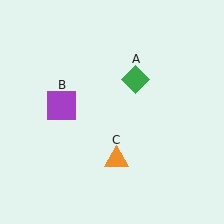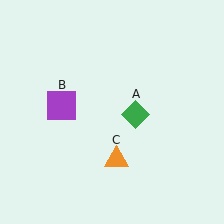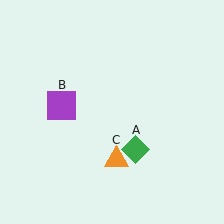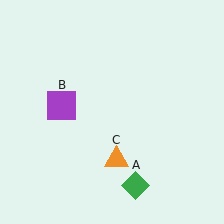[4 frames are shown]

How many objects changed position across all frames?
1 object changed position: green diamond (object A).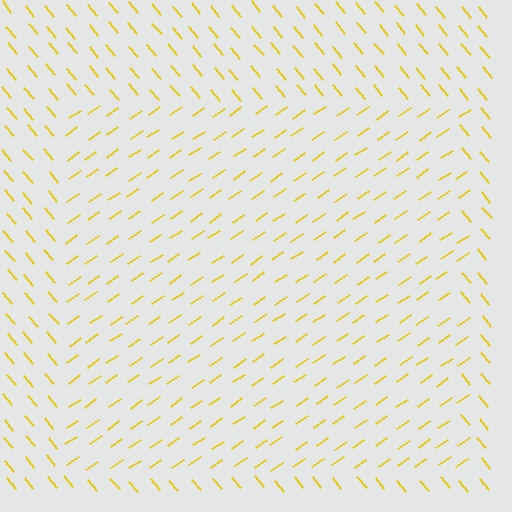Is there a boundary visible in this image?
Yes, there is a texture boundary formed by a change in line orientation.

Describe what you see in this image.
The image is filled with small yellow line segments. A rectangle region in the image has lines oriented differently from the surrounding lines, creating a visible texture boundary.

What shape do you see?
I see a rectangle.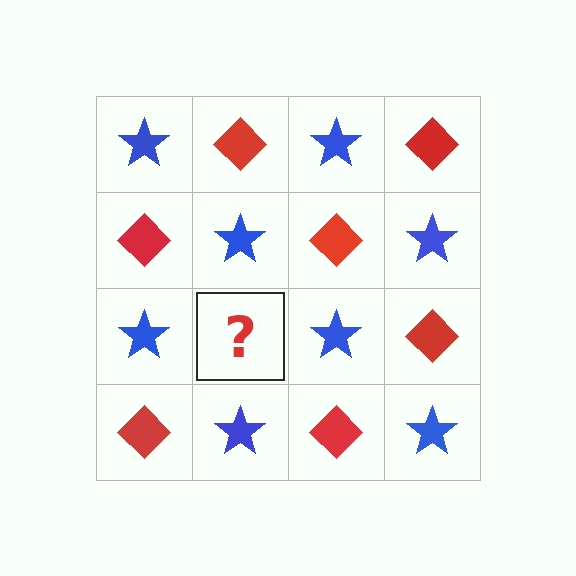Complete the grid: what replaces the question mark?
The question mark should be replaced with a red diamond.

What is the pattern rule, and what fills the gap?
The rule is that it alternates blue star and red diamond in a checkerboard pattern. The gap should be filled with a red diamond.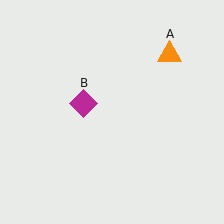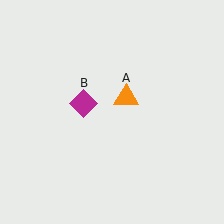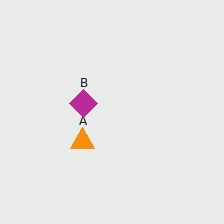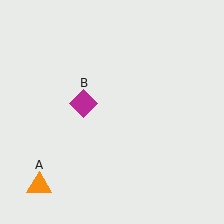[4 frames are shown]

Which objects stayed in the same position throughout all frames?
Magenta diamond (object B) remained stationary.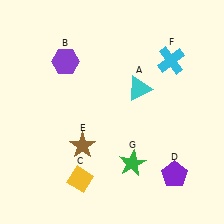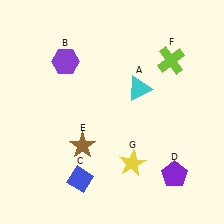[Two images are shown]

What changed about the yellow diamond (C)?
In Image 1, C is yellow. In Image 2, it changed to blue.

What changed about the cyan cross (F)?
In Image 1, F is cyan. In Image 2, it changed to lime.